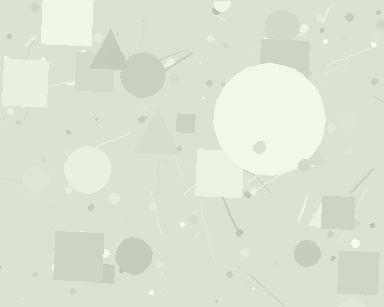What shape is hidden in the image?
A circle is hidden in the image.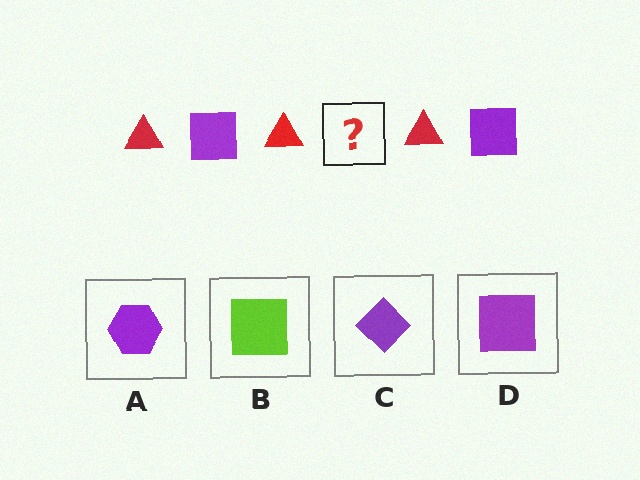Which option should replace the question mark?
Option D.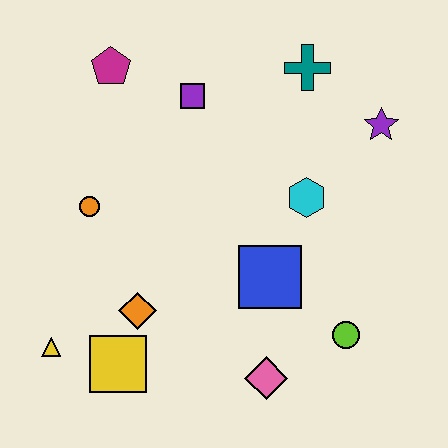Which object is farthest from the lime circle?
The magenta pentagon is farthest from the lime circle.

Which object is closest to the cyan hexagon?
The blue square is closest to the cyan hexagon.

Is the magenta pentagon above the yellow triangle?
Yes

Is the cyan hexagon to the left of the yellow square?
No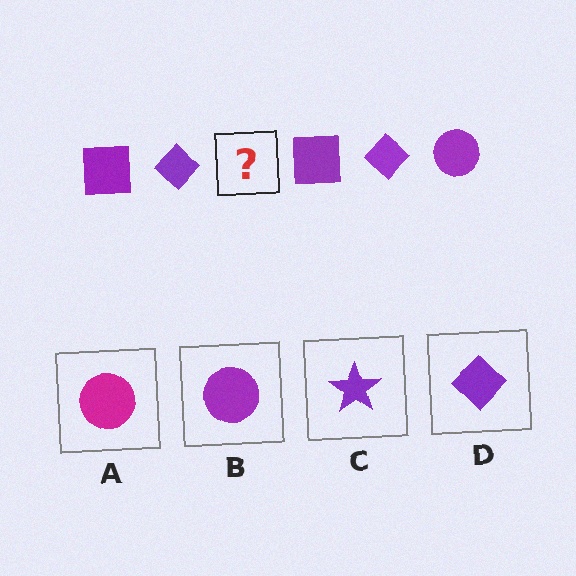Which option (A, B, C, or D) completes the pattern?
B.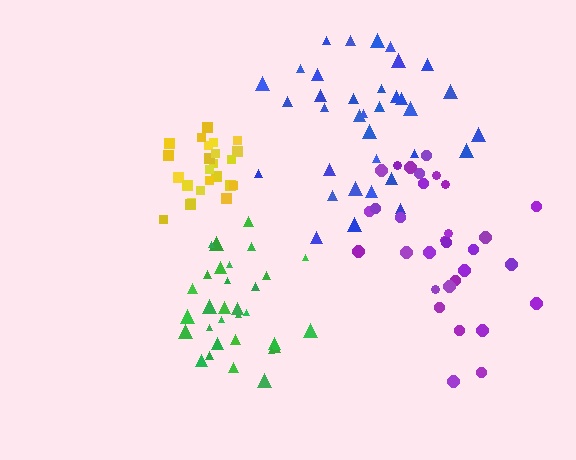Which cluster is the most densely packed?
Yellow.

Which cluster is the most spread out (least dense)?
Purple.